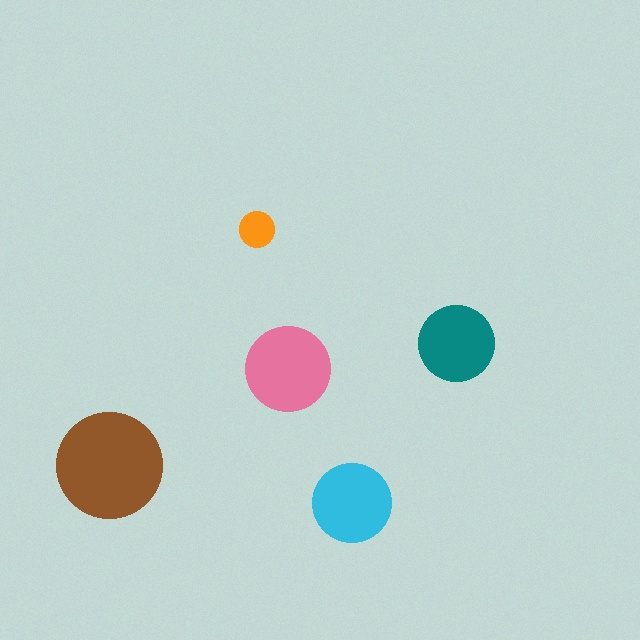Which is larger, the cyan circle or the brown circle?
The brown one.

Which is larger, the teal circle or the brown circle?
The brown one.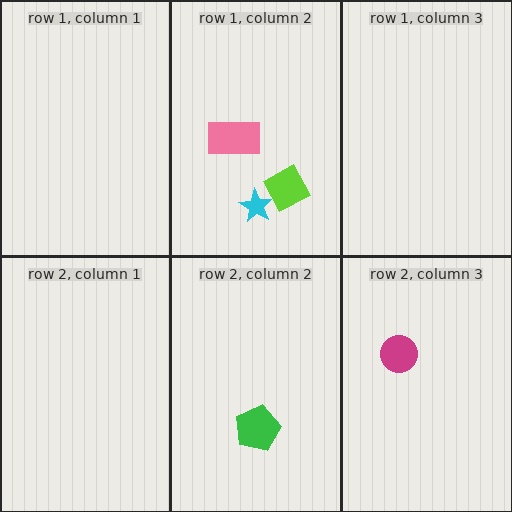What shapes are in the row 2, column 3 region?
The magenta circle.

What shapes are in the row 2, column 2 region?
The green pentagon.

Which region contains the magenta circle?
The row 2, column 3 region.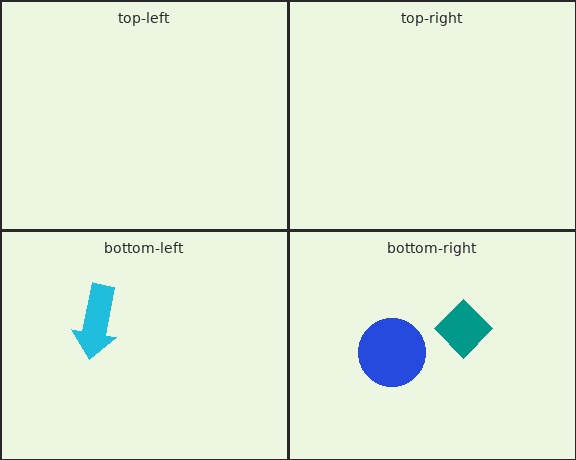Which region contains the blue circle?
The bottom-right region.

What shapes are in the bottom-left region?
The cyan arrow.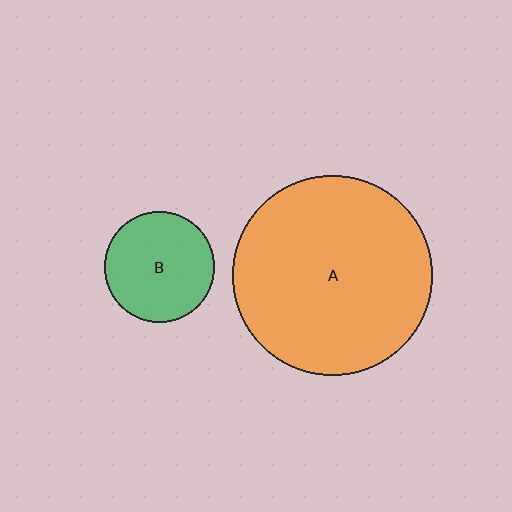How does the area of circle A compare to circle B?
Approximately 3.3 times.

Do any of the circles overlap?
No, none of the circles overlap.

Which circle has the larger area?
Circle A (orange).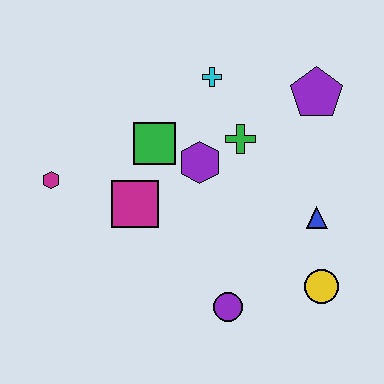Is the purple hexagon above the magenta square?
Yes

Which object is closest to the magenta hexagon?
The magenta square is closest to the magenta hexagon.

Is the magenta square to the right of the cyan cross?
No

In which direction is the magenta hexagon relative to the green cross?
The magenta hexagon is to the left of the green cross.